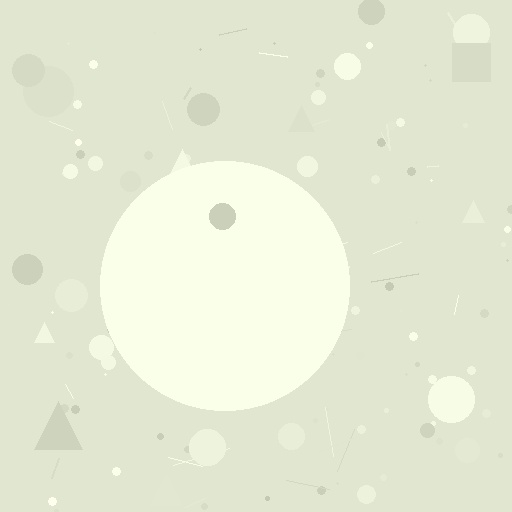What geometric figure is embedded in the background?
A circle is embedded in the background.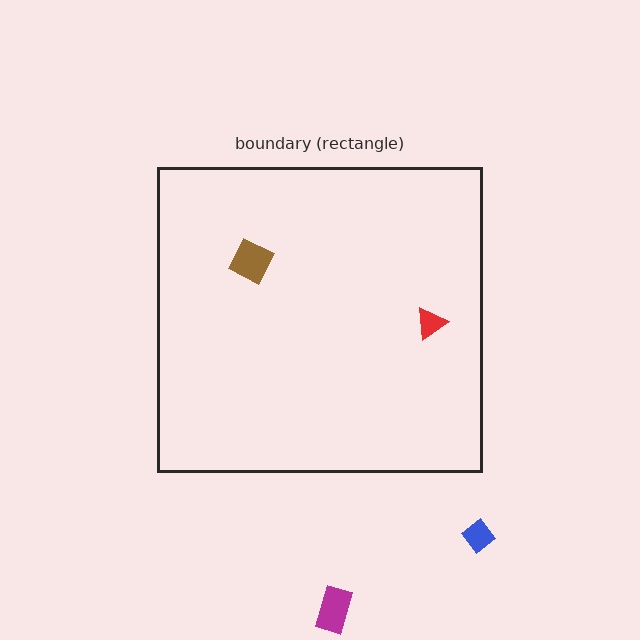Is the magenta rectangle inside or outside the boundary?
Outside.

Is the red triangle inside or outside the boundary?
Inside.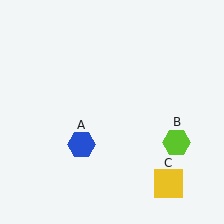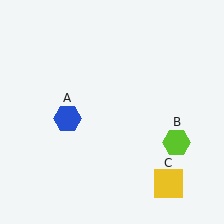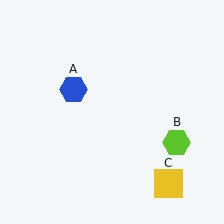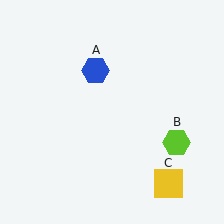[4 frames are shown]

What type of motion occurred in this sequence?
The blue hexagon (object A) rotated clockwise around the center of the scene.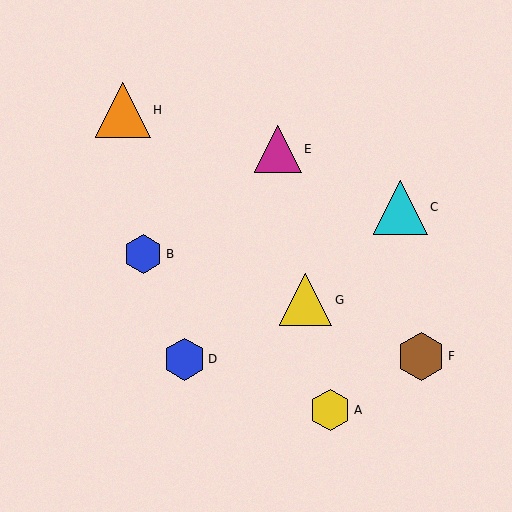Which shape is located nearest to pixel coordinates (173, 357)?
The blue hexagon (labeled D) at (184, 359) is nearest to that location.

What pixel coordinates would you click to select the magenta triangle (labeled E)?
Click at (278, 149) to select the magenta triangle E.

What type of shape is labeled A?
Shape A is a yellow hexagon.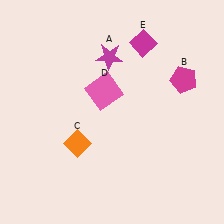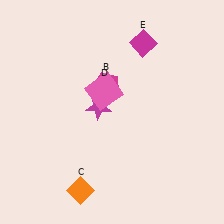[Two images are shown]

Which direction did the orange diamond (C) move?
The orange diamond (C) moved down.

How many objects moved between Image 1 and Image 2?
3 objects moved between the two images.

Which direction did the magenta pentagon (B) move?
The magenta pentagon (B) moved left.